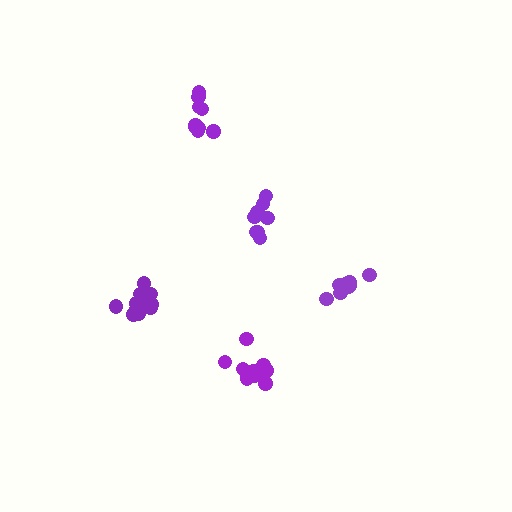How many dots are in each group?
Group 1: 12 dots, Group 2: 12 dots, Group 3: 9 dots, Group 4: 9 dots, Group 5: 8 dots (50 total).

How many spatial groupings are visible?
There are 5 spatial groupings.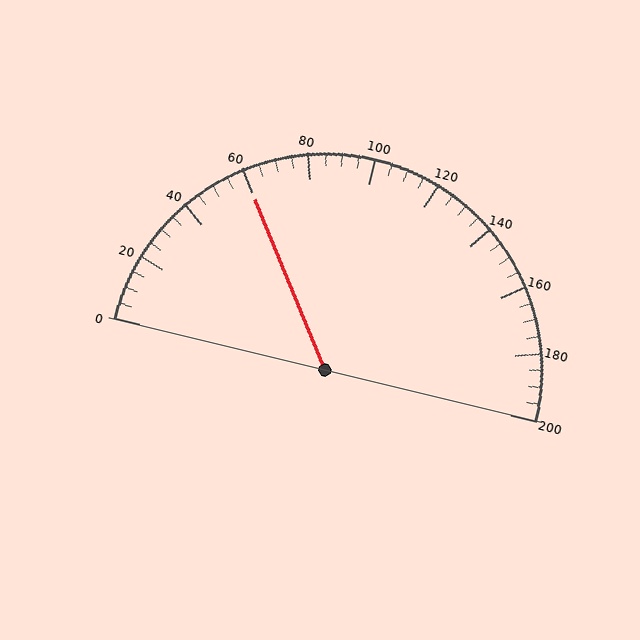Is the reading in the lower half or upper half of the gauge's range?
The reading is in the lower half of the range (0 to 200).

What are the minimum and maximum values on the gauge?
The gauge ranges from 0 to 200.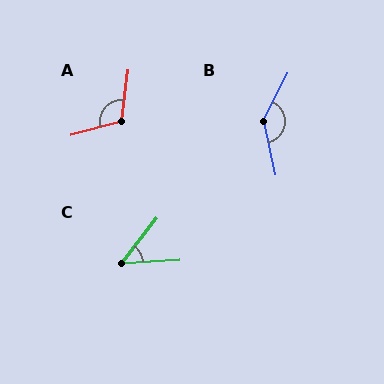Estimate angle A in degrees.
Approximately 112 degrees.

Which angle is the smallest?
C, at approximately 49 degrees.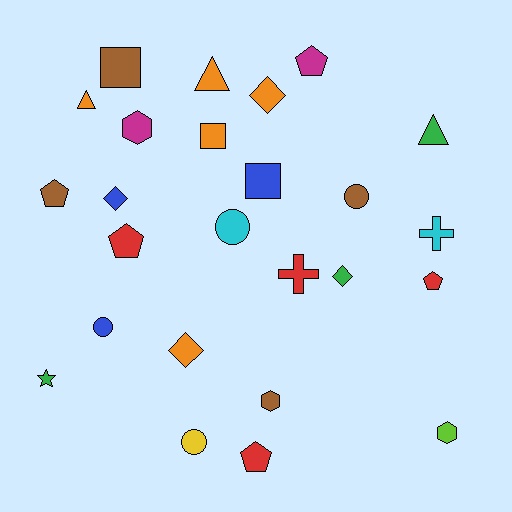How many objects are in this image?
There are 25 objects.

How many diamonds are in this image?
There are 4 diamonds.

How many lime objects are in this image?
There is 1 lime object.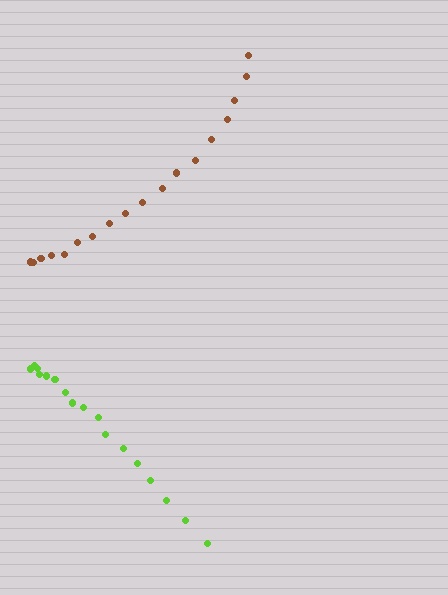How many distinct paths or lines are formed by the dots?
There are 2 distinct paths.